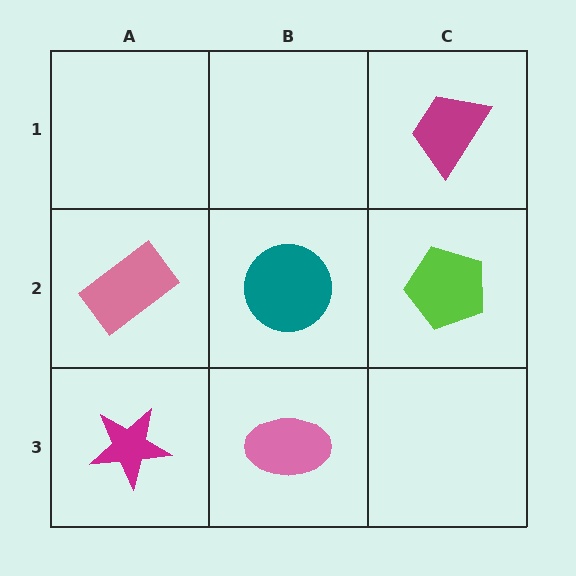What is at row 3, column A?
A magenta star.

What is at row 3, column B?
A pink ellipse.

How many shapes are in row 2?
3 shapes.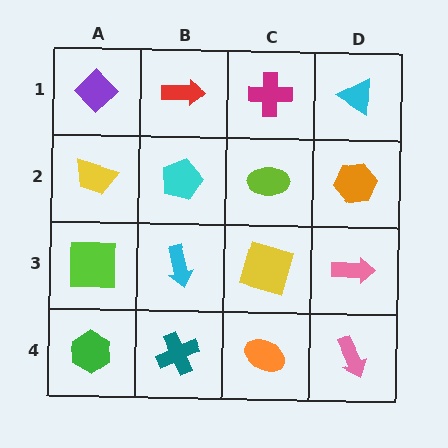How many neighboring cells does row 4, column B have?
3.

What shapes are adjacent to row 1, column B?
A cyan pentagon (row 2, column B), a purple diamond (row 1, column A), a magenta cross (row 1, column C).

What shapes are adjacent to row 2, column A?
A purple diamond (row 1, column A), a lime square (row 3, column A), a cyan pentagon (row 2, column B).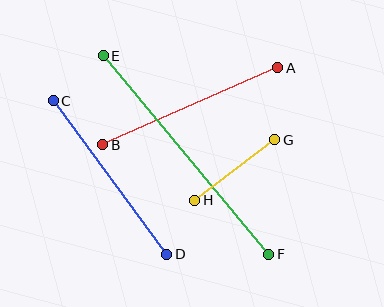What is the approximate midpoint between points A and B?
The midpoint is at approximately (190, 106) pixels.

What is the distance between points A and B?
The distance is approximately 191 pixels.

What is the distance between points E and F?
The distance is approximately 259 pixels.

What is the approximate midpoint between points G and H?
The midpoint is at approximately (235, 170) pixels.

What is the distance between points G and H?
The distance is approximately 100 pixels.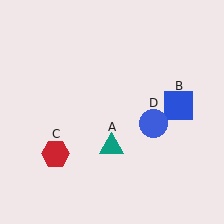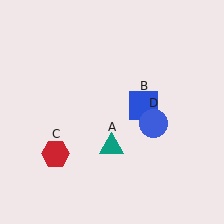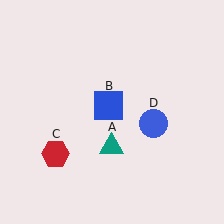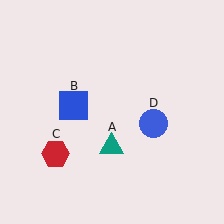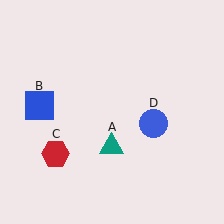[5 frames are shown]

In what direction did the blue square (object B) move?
The blue square (object B) moved left.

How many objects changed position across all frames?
1 object changed position: blue square (object B).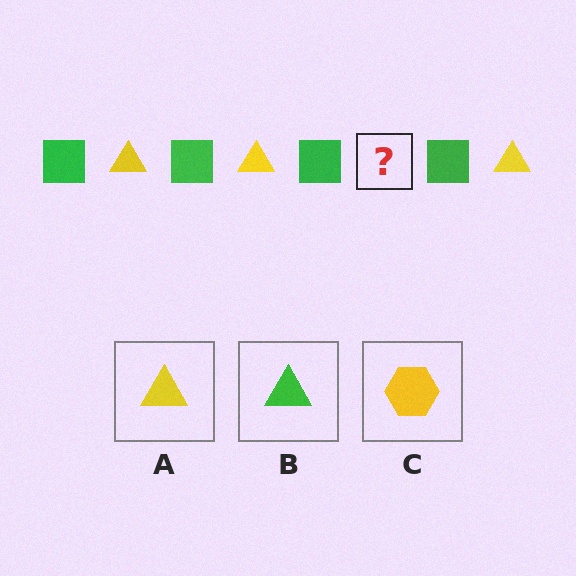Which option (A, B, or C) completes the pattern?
A.